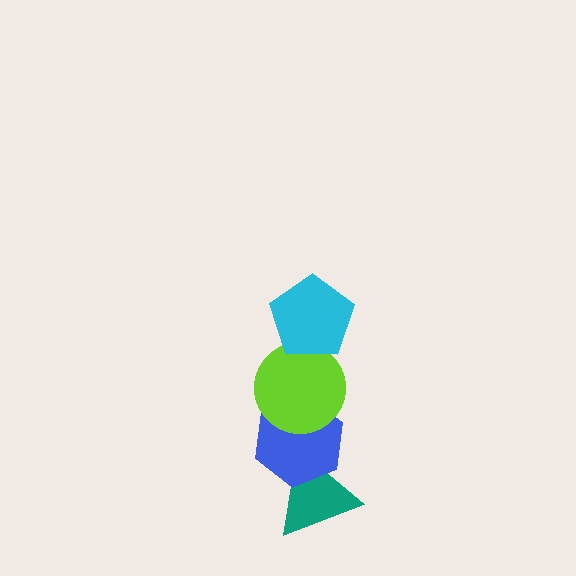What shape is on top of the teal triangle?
The blue hexagon is on top of the teal triangle.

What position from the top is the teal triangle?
The teal triangle is 4th from the top.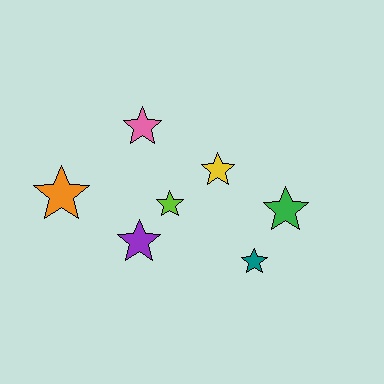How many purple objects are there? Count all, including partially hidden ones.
There is 1 purple object.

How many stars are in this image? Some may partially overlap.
There are 7 stars.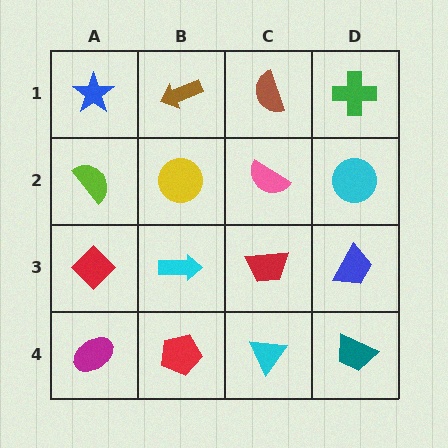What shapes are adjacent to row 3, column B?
A yellow circle (row 2, column B), a red pentagon (row 4, column B), a red diamond (row 3, column A), a red trapezoid (row 3, column C).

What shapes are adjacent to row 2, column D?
A green cross (row 1, column D), a blue trapezoid (row 3, column D), a pink semicircle (row 2, column C).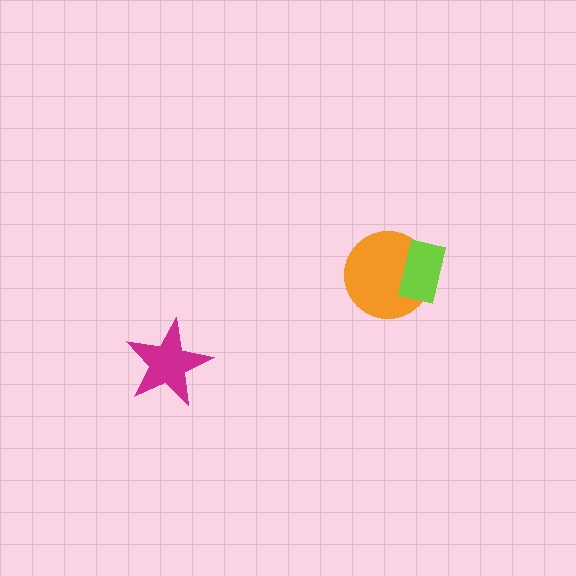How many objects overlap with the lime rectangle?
1 object overlaps with the lime rectangle.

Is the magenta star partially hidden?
No, no other shape covers it.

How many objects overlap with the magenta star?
0 objects overlap with the magenta star.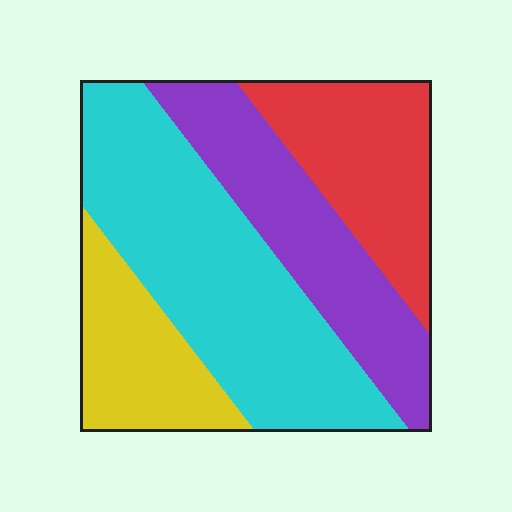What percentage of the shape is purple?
Purple covers about 25% of the shape.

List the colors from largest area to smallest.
From largest to smallest: cyan, purple, red, yellow.